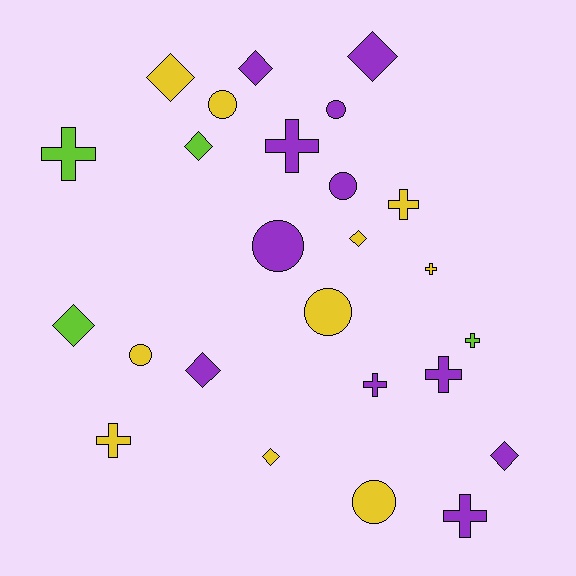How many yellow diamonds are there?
There are 3 yellow diamonds.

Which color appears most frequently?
Purple, with 11 objects.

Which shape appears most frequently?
Diamond, with 9 objects.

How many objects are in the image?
There are 25 objects.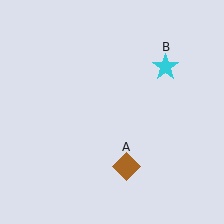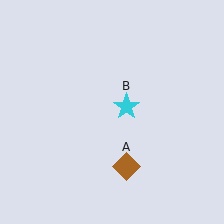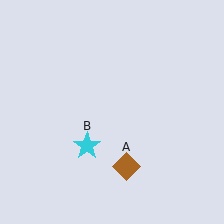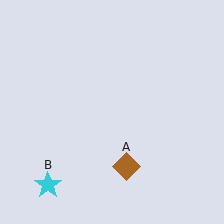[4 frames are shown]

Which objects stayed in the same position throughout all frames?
Brown diamond (object A) remained stationary.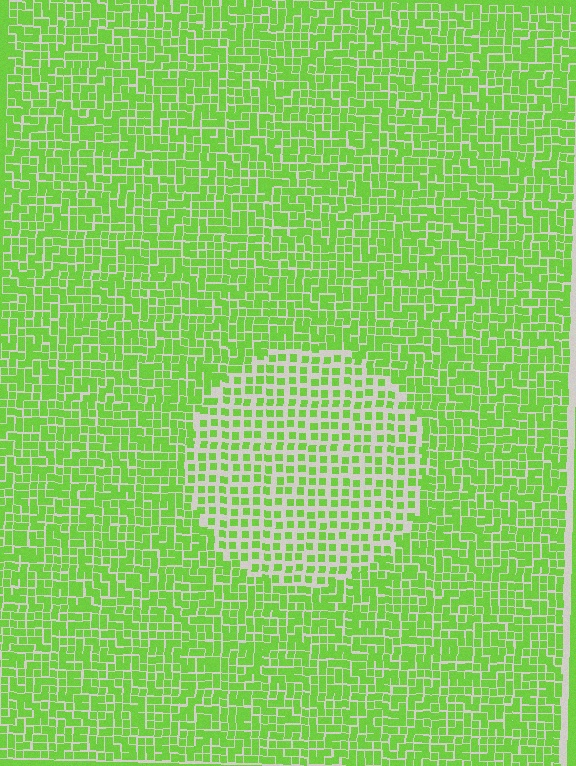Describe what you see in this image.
The image contains small lime elements arranged at two different densities. A circle-shaped region is visible where the elements are less densely packed than the surrounding area.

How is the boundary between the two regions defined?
The boundary is defined by a change in element density (approximately 1.8x ratio). All elements are the same color, size, and shape.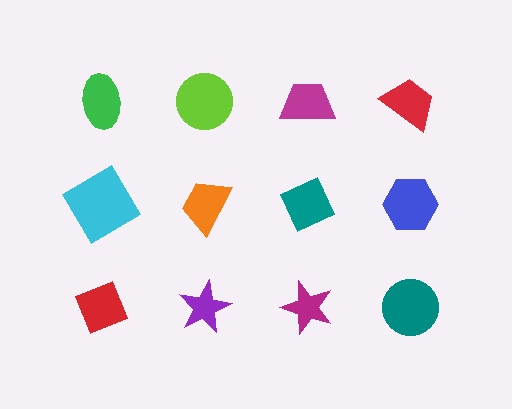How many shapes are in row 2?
4 shapes.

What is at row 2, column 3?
A teal diamond.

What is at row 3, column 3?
A magenta star.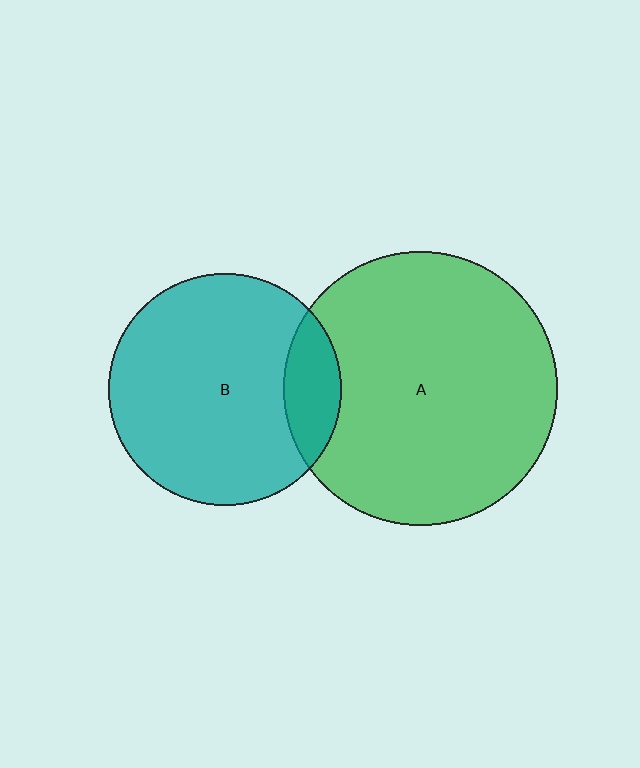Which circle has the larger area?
Circle A (green).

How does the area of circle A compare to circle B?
Approximately 1.4 times.